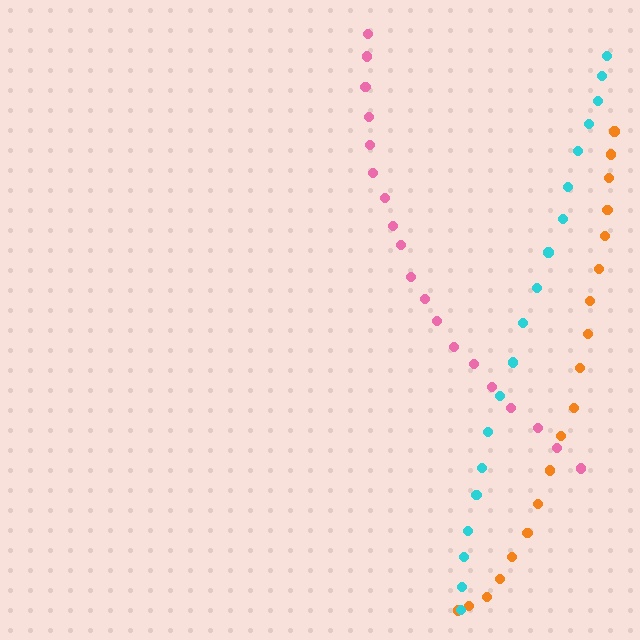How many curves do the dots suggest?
There are 3 distinct paths.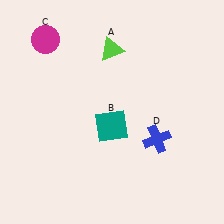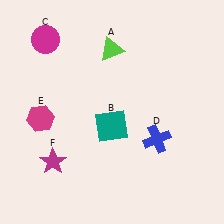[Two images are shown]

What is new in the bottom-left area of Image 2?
A magenta hexagon (E) was added in the bottom-left area of Image 2.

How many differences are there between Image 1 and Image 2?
There are 2 differences between the two images.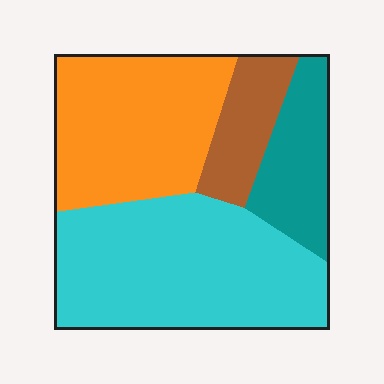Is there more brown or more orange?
Orange.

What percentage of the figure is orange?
Orange covers 31% of the figure.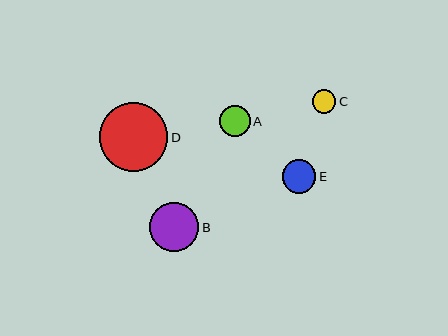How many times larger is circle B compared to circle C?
Circle B is approximately 2.1 times the size of circle C.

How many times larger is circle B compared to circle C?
Circle B is approximately 2.1 times the size of circle C.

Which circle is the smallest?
Circle C is the smallest with a size of approximately 24 pixels.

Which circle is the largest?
Circle D is the largest with a size of approximately 69 pixels.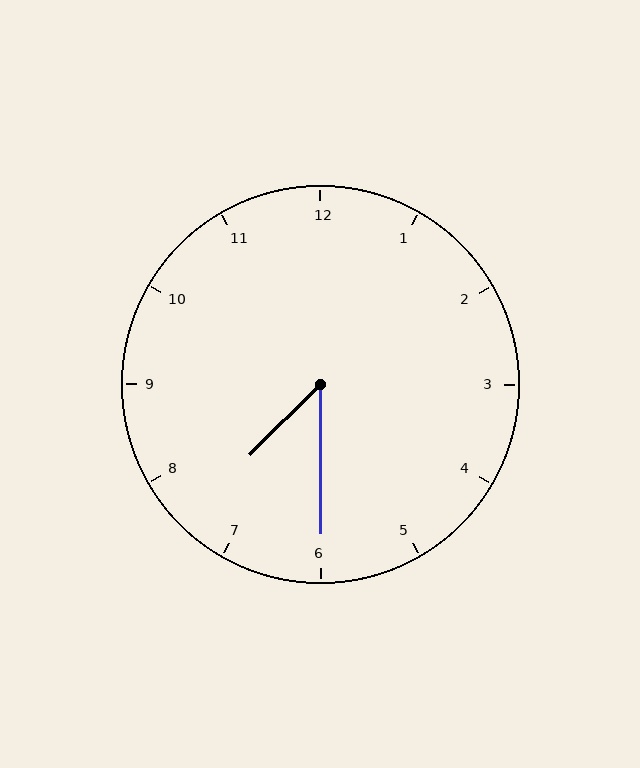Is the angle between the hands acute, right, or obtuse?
It is acute.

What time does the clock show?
7:30.